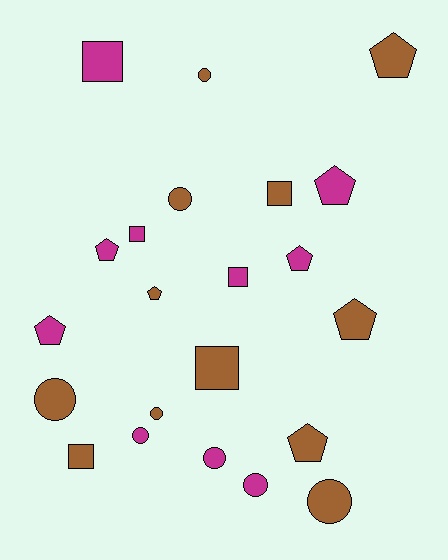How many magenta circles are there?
There are 3 magenta circles.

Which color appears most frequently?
Brown, with 12 objects.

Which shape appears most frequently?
Pentagon, with 8 objects.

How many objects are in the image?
There are 22 objects.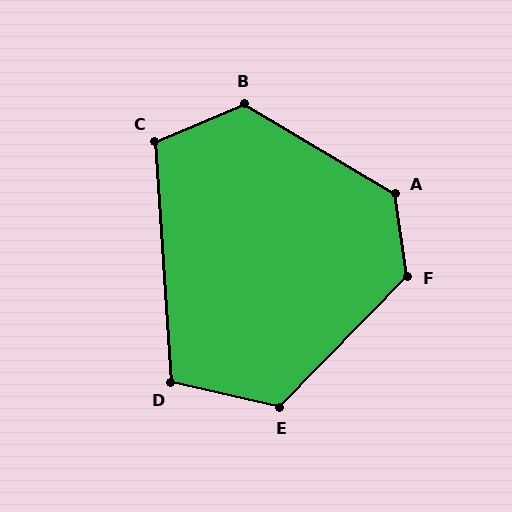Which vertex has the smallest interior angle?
D, at approximately 106 degrees.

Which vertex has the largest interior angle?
A, at approximately 129 degrees.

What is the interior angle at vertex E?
Approximately 122 degrees (obtuse).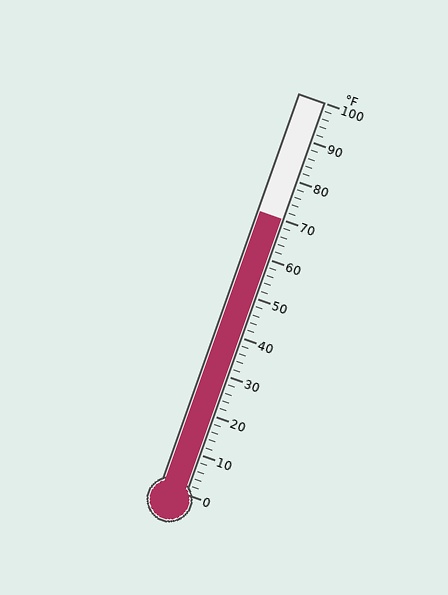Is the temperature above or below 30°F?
The temperature is above 30°F.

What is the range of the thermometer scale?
The thermometer scale ranges from 0°F to 100°F.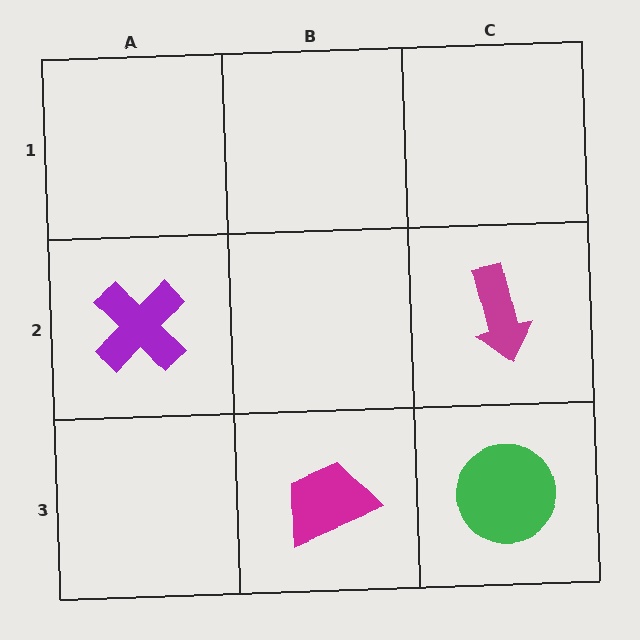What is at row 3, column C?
A green circle.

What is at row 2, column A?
A purple cross.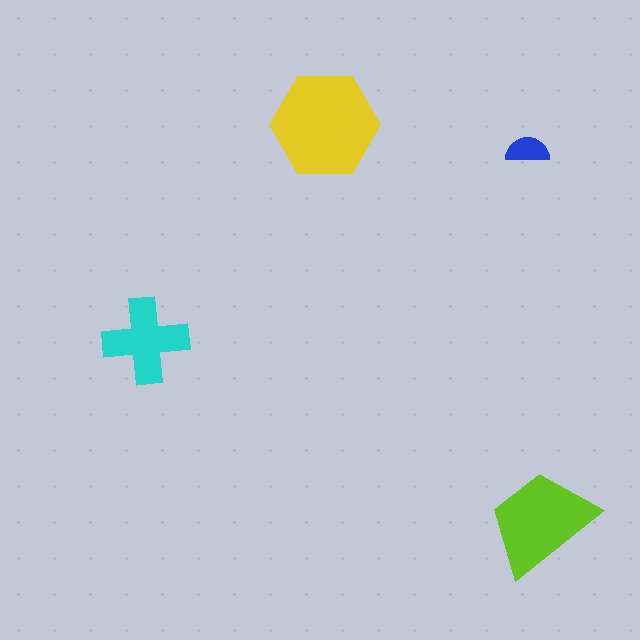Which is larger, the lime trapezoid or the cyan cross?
The lime trapezoid.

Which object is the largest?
The yellow hexagon.